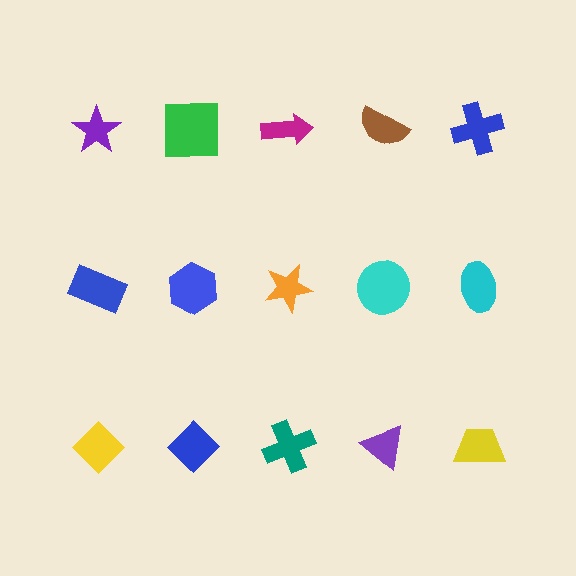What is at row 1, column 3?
A magenta arrow.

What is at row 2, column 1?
A blue rectangle.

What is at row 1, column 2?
A green square.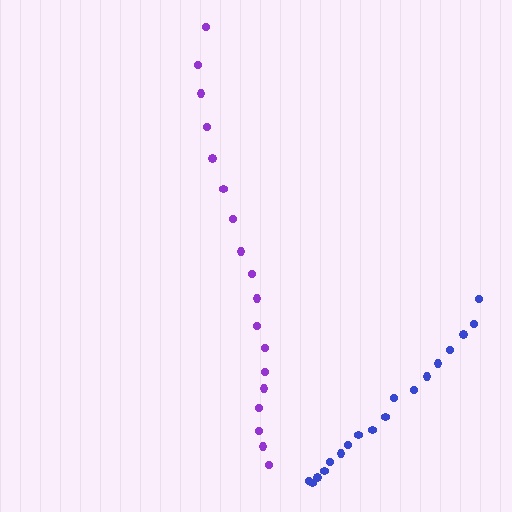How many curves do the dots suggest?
There are 2 distinct paths.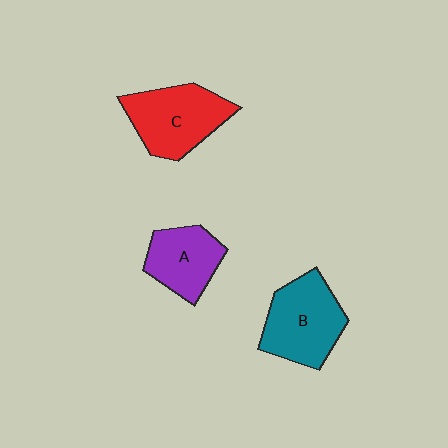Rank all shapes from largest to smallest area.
From largest to smallest: B (teal), C (red), A (purple).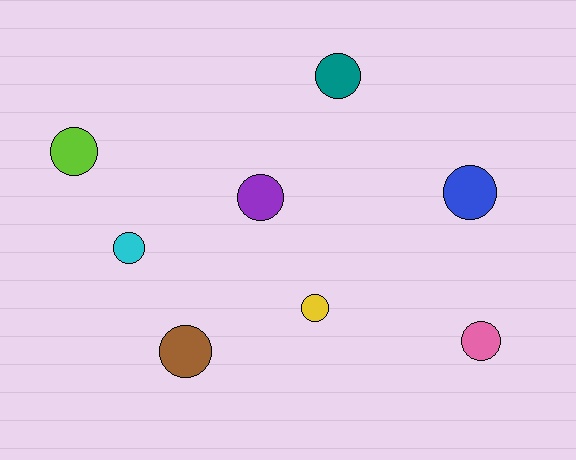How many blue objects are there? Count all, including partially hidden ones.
There is 1 blue object.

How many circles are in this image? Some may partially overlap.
There are 8 circles.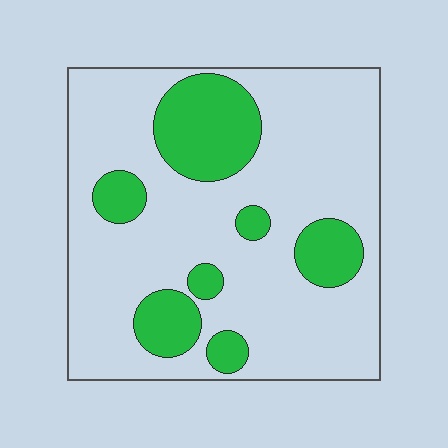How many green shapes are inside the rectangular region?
7.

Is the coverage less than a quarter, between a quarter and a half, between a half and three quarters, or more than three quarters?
Less than a quarter.